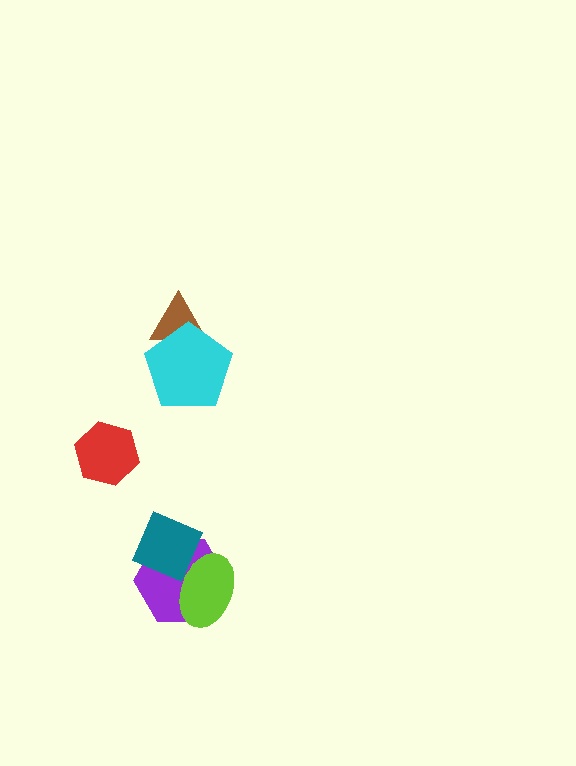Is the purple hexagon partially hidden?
Yes, it is partially covered by another shape.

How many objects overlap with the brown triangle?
1 object overlaps with the brown triangle.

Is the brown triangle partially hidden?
Yes, it is partially covered by another shape.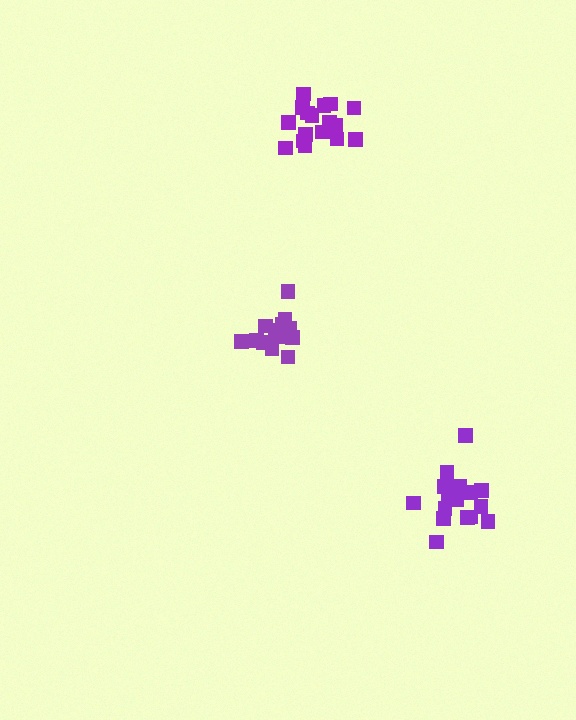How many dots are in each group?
Group 1: 15 dots, Group 2: 18 dots, Group 3: 18 dots (51 total).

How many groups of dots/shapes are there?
There are 3 groups.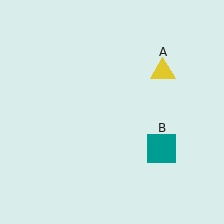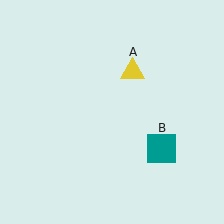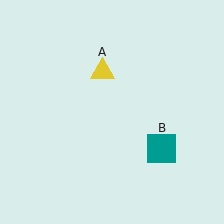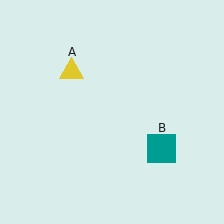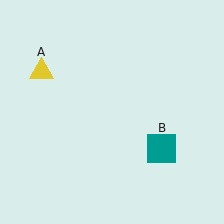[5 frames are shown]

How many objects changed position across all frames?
1 object changed position: yellow triangle (object A).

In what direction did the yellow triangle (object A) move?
The yellow triangle (object A) moved left.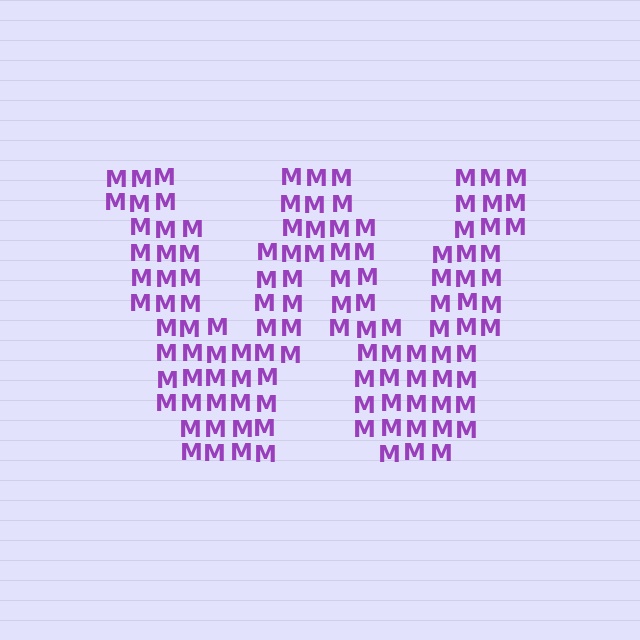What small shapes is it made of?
It is made of small letter M's.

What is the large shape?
The large shape is the letter W.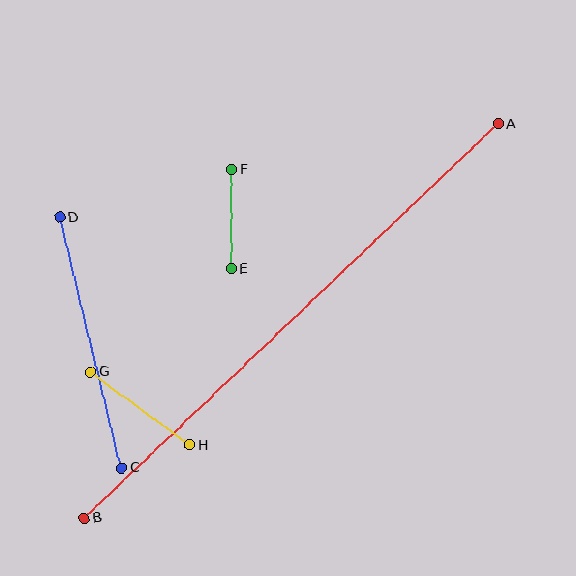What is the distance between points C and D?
The distance is approximately 258 pixels.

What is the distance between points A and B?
The distance is approximately 572 pixels.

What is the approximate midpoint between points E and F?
The midpoint is at approximately (232, 219) pixels.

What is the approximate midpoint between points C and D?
The midpoint is at approximately (91, 342) pixels.